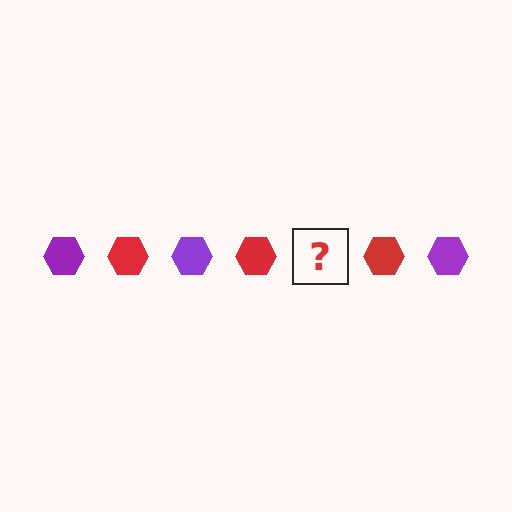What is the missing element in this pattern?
The missing element is a purple hexagon.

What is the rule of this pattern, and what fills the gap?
The rule is that the pattern cycles through purple, red hexagons. The gap should be filled with a purple hexagon.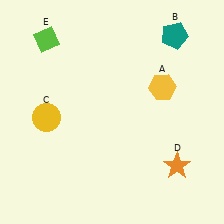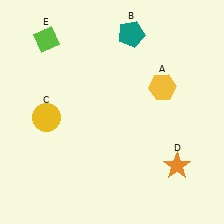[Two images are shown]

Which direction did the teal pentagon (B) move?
The teal pentagon (B) moved left.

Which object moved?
The teal pentagon (B) moved left.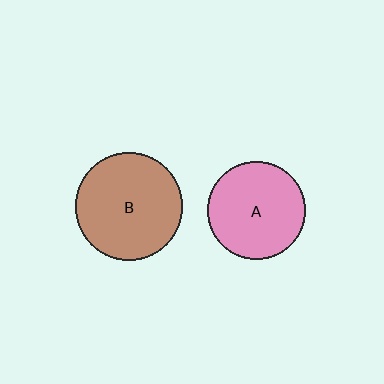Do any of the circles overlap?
No, none of the circles overlap.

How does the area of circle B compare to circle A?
Approximately 1.2 times.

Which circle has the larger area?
Circle B (brown).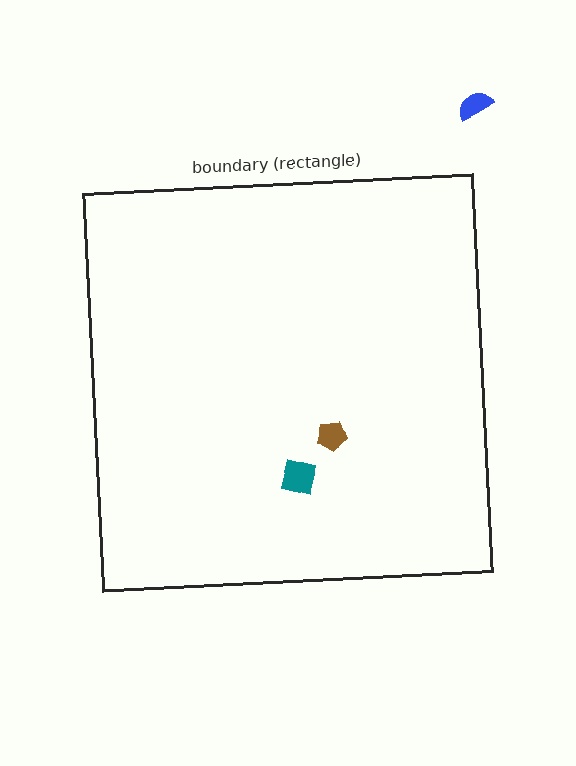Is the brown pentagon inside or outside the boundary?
Inside.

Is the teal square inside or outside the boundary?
Inside.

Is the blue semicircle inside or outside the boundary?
Outside.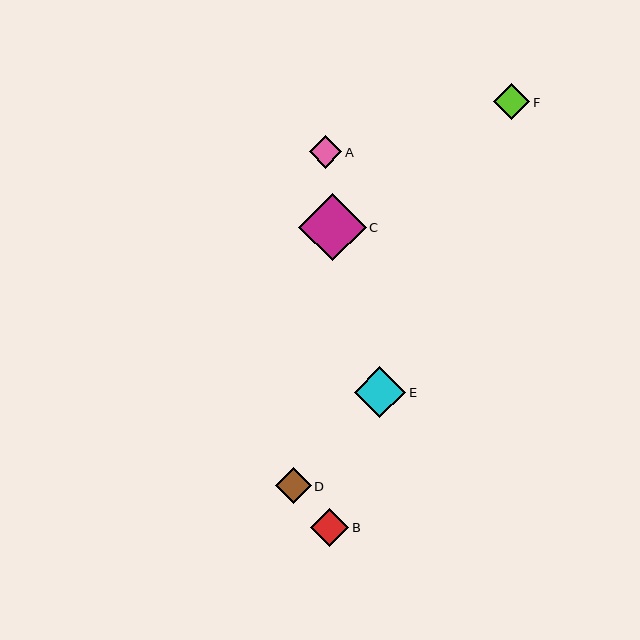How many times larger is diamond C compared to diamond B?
Diamond C is approximately 1.8 times the size of diamond B.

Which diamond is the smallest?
Diamond A is the smallest with a size of approximately 33 pixels.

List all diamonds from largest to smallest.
From largest to smallest: C, E, B, F, D, A.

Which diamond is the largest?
Diamond C is the largest with a size of approximately 68 pixels.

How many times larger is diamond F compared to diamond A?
Diamond F is approximately 1.1 times the size of diamond A.